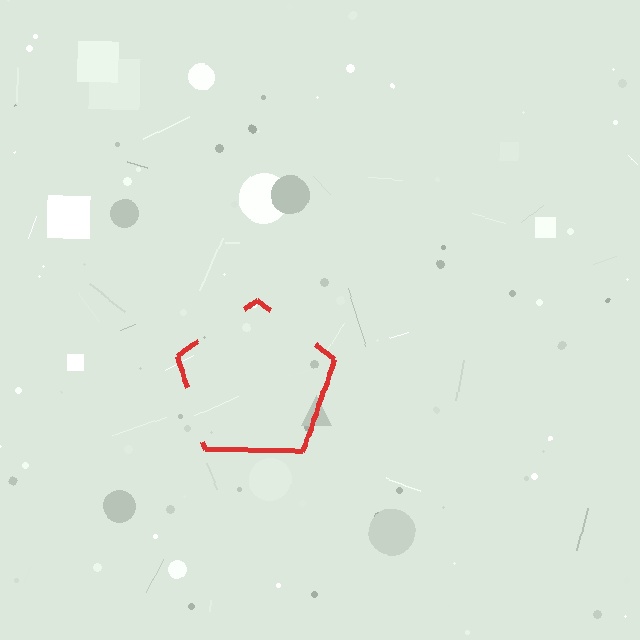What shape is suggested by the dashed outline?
The dashed outline suggests a pentagon.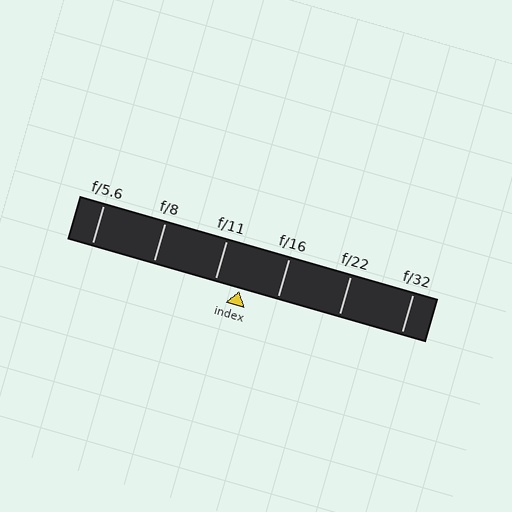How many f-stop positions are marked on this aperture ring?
There are 6 f-stop positions marked.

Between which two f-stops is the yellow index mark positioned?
The index mark is between f/11 and f/16.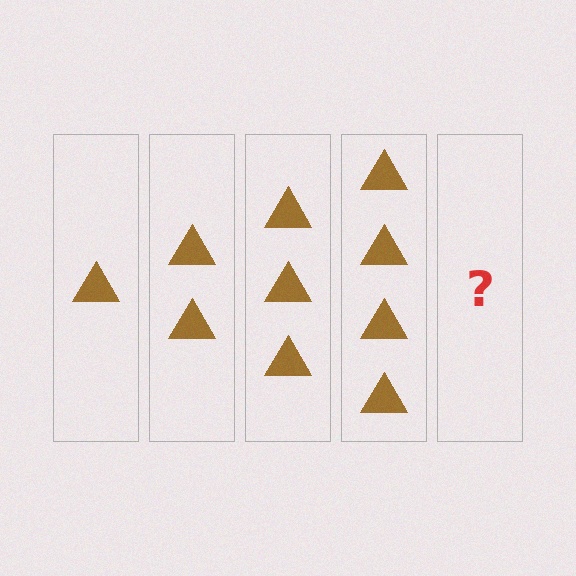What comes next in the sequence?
The next element should be 5 triangles.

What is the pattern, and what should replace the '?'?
The pattern is that each step adds one more triangle. The '?' should be 5 triangles.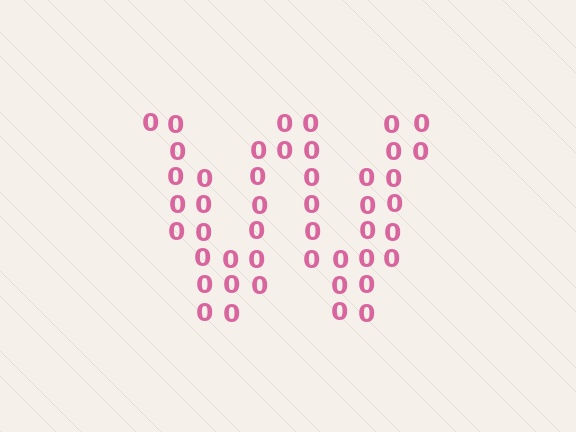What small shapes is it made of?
It is made of small digit 0's.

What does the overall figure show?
The overall figure shows the letter W.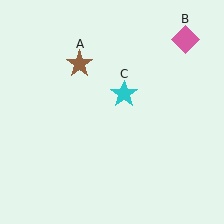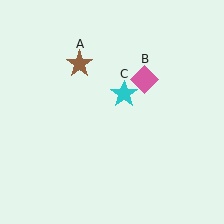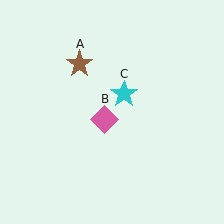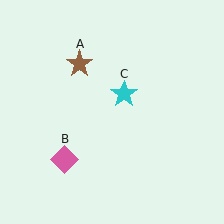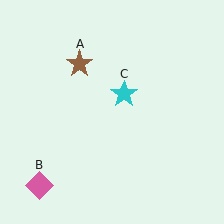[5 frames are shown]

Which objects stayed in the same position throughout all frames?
Brown star (object A) and cyan star (object C) remained stationary.